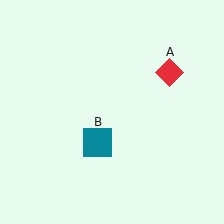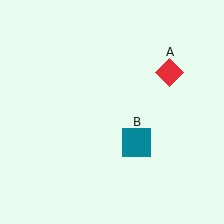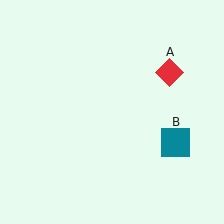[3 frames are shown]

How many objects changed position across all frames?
1 object changed position: teal square (object B).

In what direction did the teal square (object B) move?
The teal square (object B) moved right.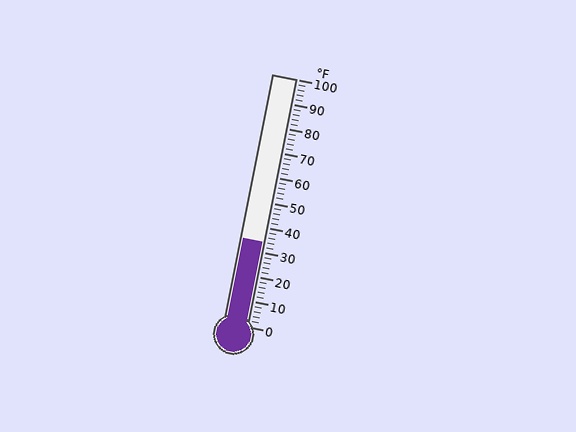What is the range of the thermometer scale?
The thermometer scale ranges from 0°F to 100°F.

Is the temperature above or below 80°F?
The temperature is below 80°F.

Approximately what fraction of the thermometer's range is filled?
The thermometer is filled to approximately 35% of its range.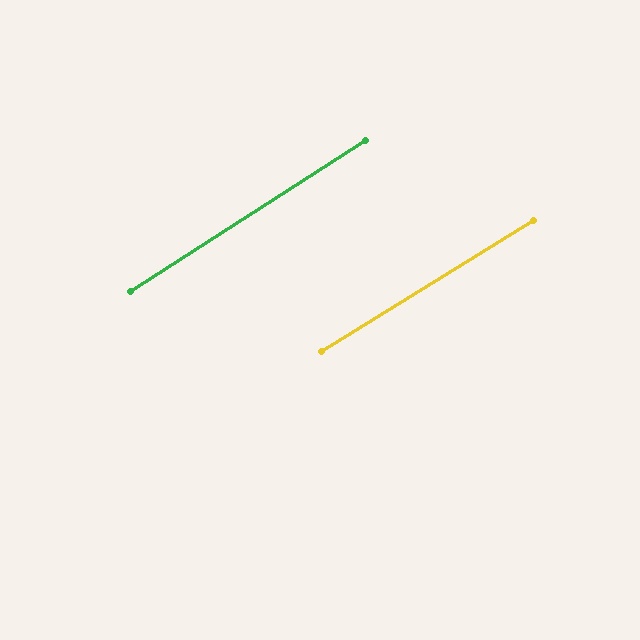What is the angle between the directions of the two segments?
Approximately 1 degree.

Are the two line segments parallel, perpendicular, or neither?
Parallel — their directions differ by only 1.1°.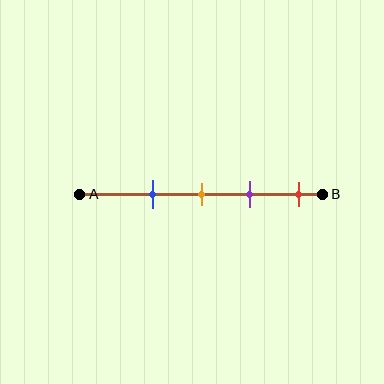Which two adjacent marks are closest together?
The orange and purple marks are the closest adjacent pair.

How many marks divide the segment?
There are 4 marks dividing the segment.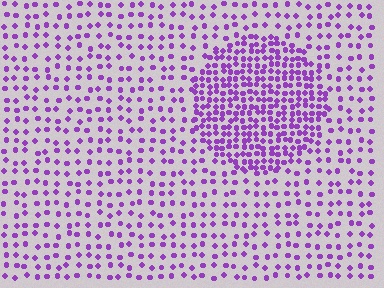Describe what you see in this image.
The image contains small purple elements arranged at two different densities. A circle-shaped region is visible where the elements are more densely packed than the surrounding area.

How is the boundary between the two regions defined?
The boundary is defined by a change in element density (approximately 2.3x ratio). All elements are the same color, size, and shape.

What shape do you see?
I see a circle.